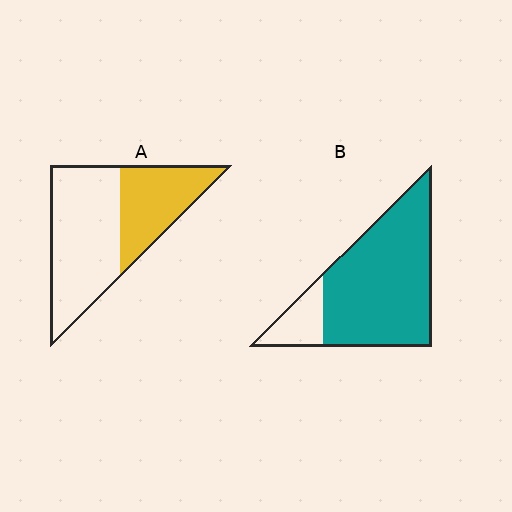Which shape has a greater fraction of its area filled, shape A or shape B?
Shape B.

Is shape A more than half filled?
No.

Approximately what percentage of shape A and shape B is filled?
A is approximately 40% and B is approximately 85%.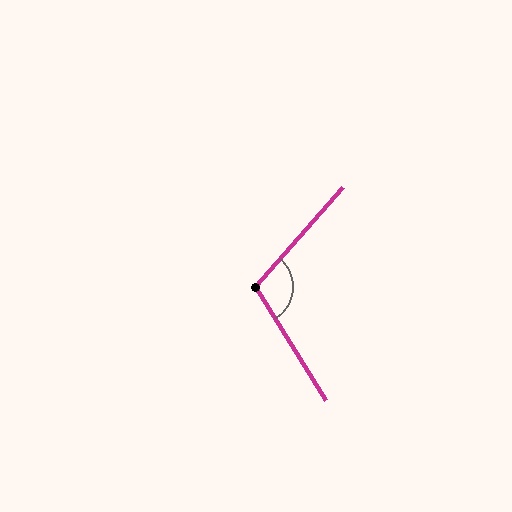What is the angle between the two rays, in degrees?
Approximately 107 degrees.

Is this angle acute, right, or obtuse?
It is obtuse.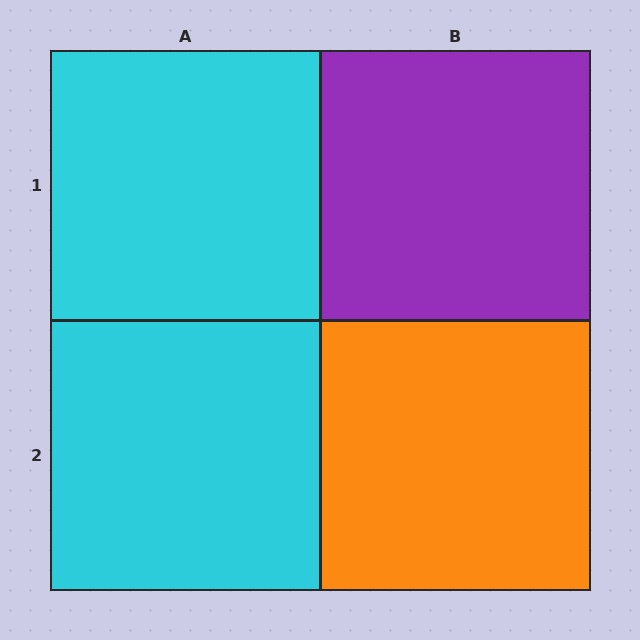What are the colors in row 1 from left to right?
Cyan, purple.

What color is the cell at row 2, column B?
Orange.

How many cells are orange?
1 cell is orange.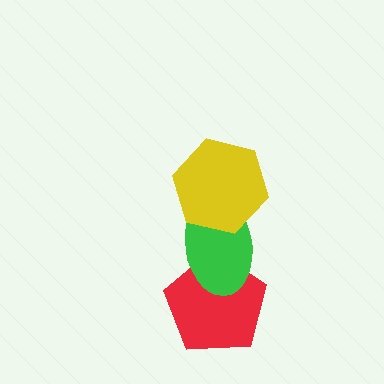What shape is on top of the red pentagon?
The green ellipse is on top of the red pentagon.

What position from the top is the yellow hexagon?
The yellow hexagon is 1st from the top.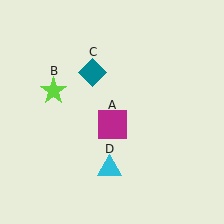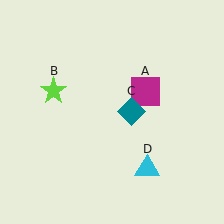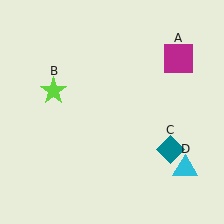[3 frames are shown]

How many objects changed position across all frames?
3 objects changed position: magenta square (object A), teal diamond (object C), cyan triangle (object D).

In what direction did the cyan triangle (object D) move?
The cyan triangle (object D) moved right.